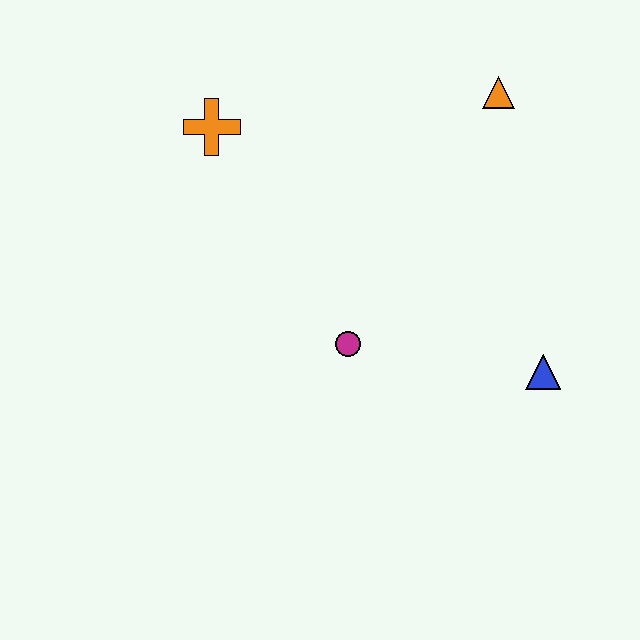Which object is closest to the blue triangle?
The magenta circle is closest to the blue triangle.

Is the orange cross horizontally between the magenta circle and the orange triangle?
No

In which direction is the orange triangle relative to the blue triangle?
The orange triangle is above the blue triangle.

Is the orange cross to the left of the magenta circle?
Yes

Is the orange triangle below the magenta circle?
No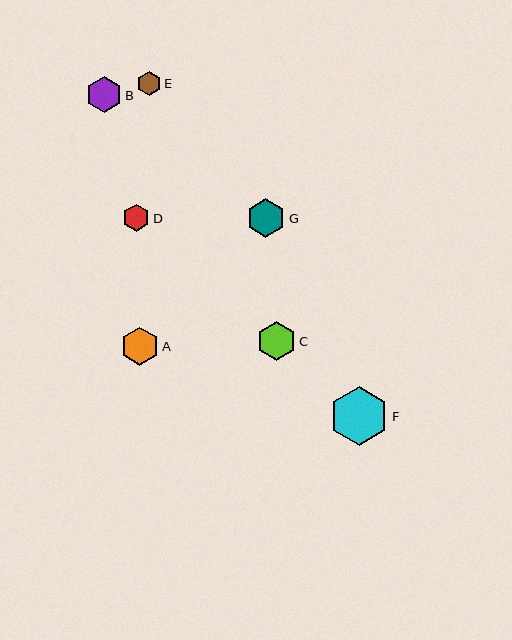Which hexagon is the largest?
Hexagon F is the largest with a size of approximately 59 pixels.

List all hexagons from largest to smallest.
From largest to smallest: F, C, G, A, B, D, E.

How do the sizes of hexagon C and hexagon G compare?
Hexagon C and hexagon G are approximately the same size.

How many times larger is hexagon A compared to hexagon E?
Hexagon A is approximately 1.6 times the size of hexagon E.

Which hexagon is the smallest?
Hexagon E is the smallest with a size of approximately 24 pixels.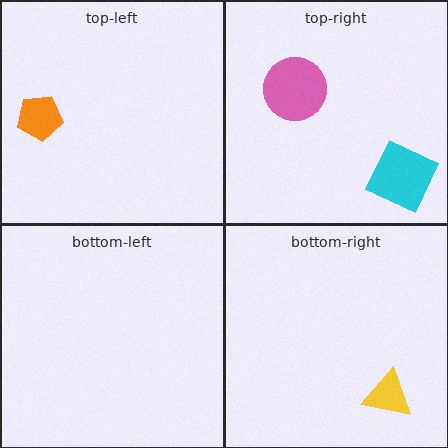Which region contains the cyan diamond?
The top-right region.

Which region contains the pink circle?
The top-right region.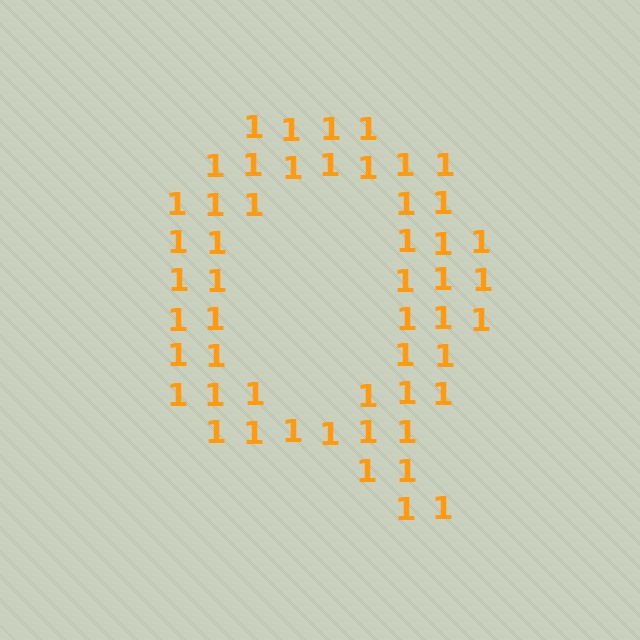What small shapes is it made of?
It is made of small digit 1's.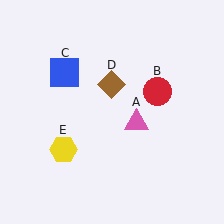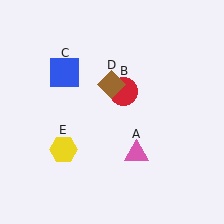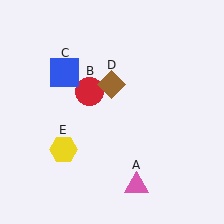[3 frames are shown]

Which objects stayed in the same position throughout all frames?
Blue square (object C) and brown diamond (object D) and yellow hexagon (object E) remained stationary.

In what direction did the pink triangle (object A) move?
The pink triangle (object A) moved down.